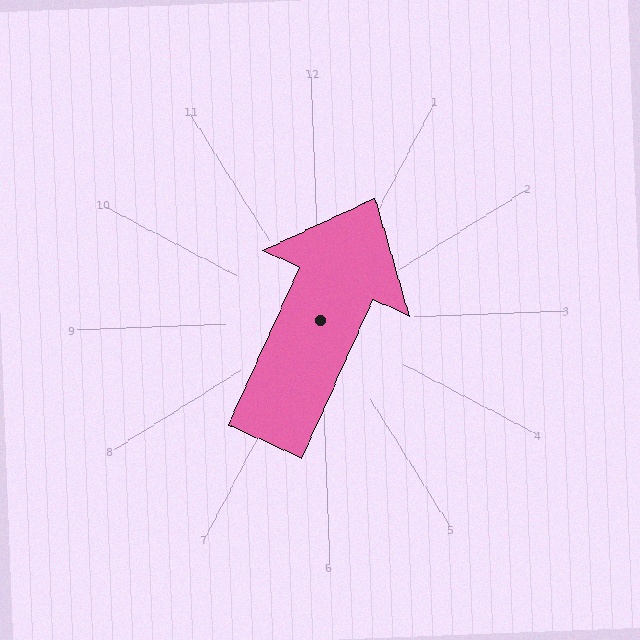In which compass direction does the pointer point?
Northeast.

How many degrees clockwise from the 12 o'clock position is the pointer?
Approximately 26 degrees.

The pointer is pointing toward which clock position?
Roughly 1 o'clock.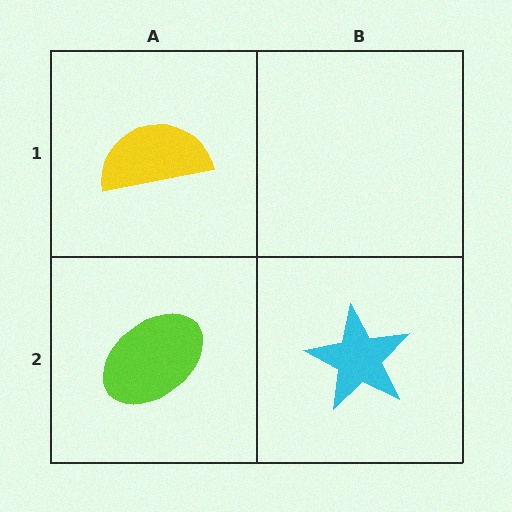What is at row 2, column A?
A lime ellipse.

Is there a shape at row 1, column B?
No, that cell is empty.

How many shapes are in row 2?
2 shapes.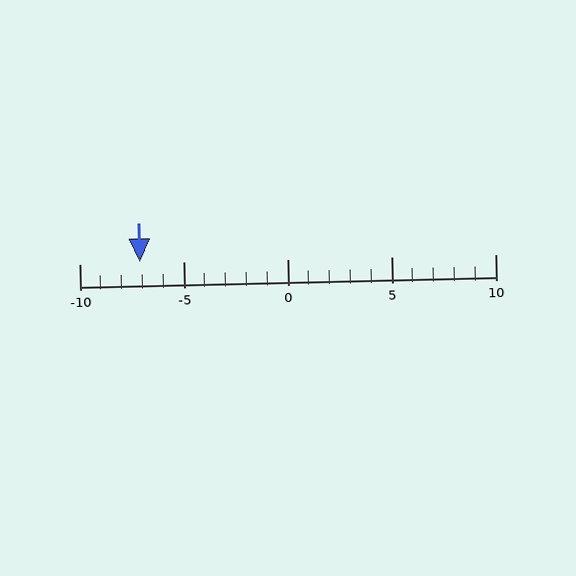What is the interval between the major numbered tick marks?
The major tick marks are spaced 5 units apart.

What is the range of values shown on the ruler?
The ruler shows values from -10 to 10.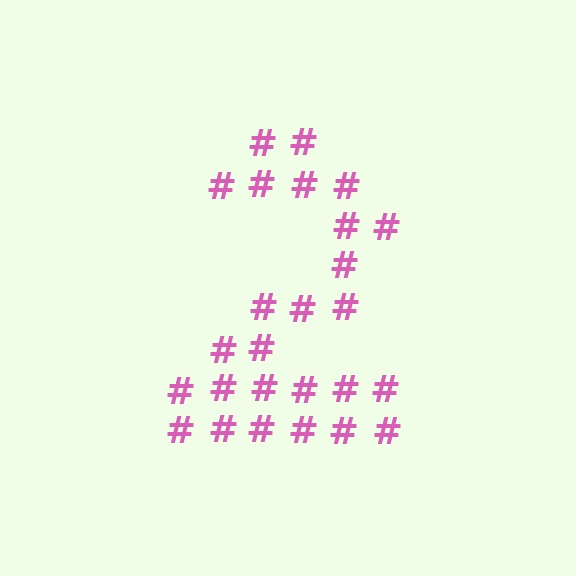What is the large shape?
The large shape is the digit 2.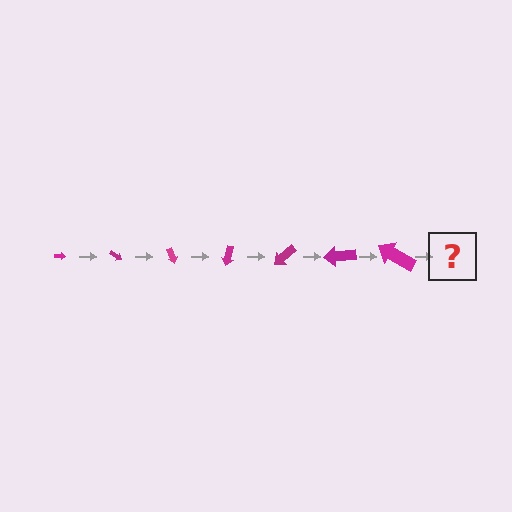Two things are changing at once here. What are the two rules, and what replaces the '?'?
The two rules are that the arrow grows larger each step and it rotates 35 degrees each step. The '?' should be an arrow, larger than the previous one and rotated 245 degrees from the start.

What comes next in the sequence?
The next element should be an arrow, larger than the previous one and rotated 245 degrees from the start.